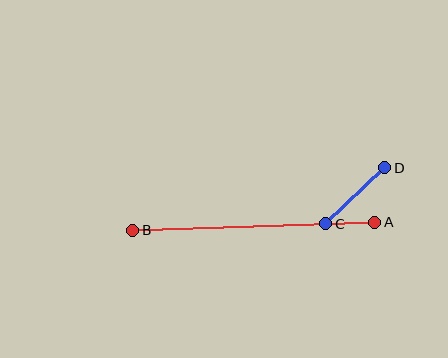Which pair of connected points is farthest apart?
Points A and B are farthest apart.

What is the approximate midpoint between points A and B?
The midpoint is at approximately (254, 226) pixels.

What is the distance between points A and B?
The distance is approximately 243 pixels.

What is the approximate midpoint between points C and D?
The midpoint is at approximately (355, 196) pixels.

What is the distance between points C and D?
The distance is approximately 82 pixels.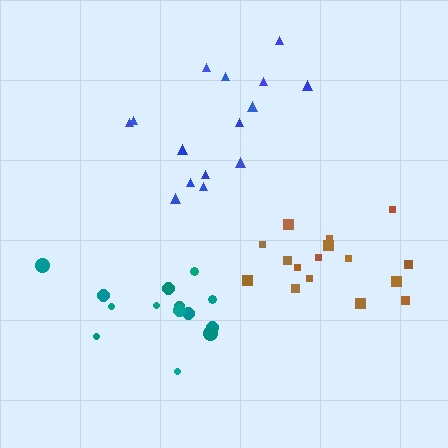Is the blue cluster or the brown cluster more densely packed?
Blue.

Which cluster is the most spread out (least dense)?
Brown.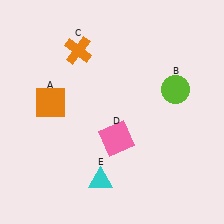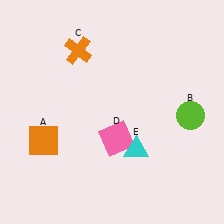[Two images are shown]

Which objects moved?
The objects that moved are: the orange square (A), the lime circle (B), the cyan triangle (E).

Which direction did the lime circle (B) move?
The lime circle (B) moved down.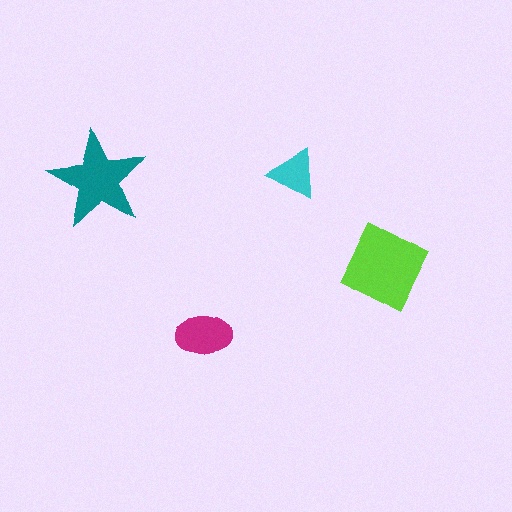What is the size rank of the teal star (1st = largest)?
2nd.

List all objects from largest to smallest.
The lime diamond, the teal star, the magenta ellipse, the cyan triangle.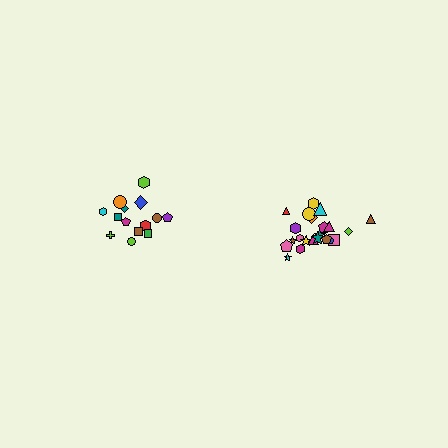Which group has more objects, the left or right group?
The right group.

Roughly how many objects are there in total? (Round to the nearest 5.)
Roughly 35 objects in total.